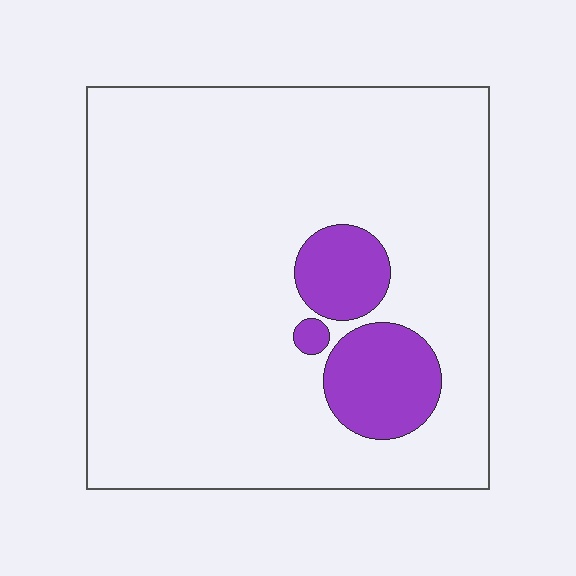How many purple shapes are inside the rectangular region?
3.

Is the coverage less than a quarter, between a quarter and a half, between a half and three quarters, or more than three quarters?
Less than a quarter.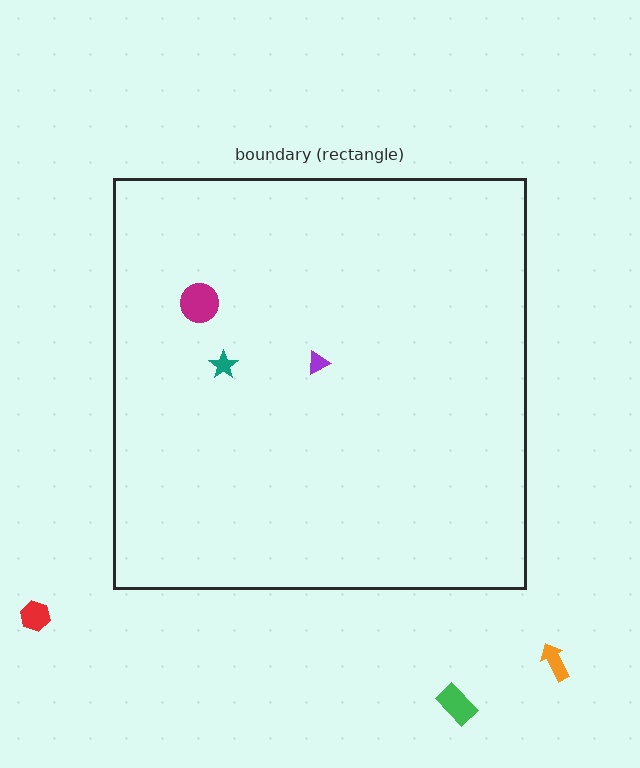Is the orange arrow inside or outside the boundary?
Outside.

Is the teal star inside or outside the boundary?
Inside.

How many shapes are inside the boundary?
3 inside, 3 outside.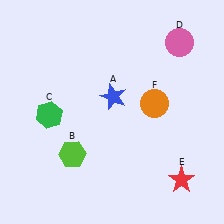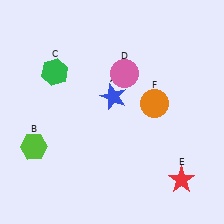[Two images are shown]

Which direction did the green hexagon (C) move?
The green hexagon (C) moved up.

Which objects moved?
The objects that moved are: the lime hexagon (B), the green hexagon (C), the pink circle (D).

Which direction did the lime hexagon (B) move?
The lime hexagon (B) moved left.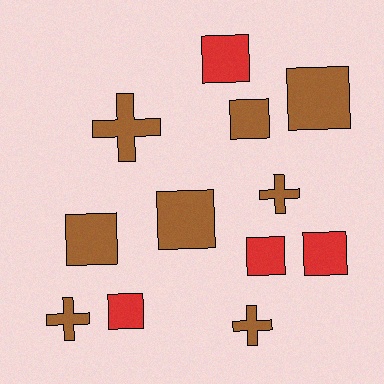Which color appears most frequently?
Brown, with 8 objects.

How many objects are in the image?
There are 12 objects.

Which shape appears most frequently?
Square, with 8 objects.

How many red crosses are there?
There are no red crosses.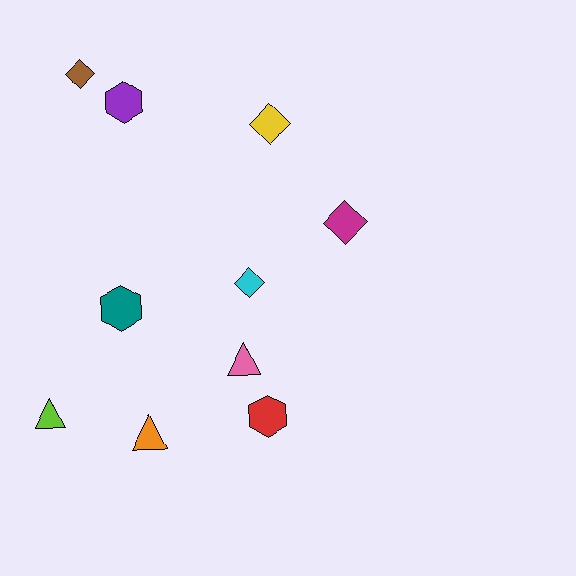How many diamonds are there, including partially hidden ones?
There are 4 diamonds.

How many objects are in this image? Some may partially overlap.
There are 10 objects.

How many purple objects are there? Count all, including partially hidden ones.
There is 1 purple object.